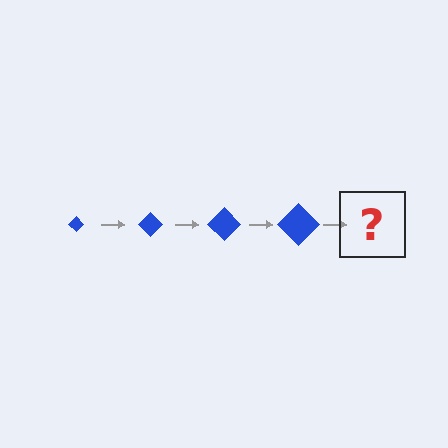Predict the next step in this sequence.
The next step is a blue diamond, larger than the previous one.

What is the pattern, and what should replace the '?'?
The pattern is that the diamond gets progressively larger each step. The '?' should be a blue diamond, larger than the previous one.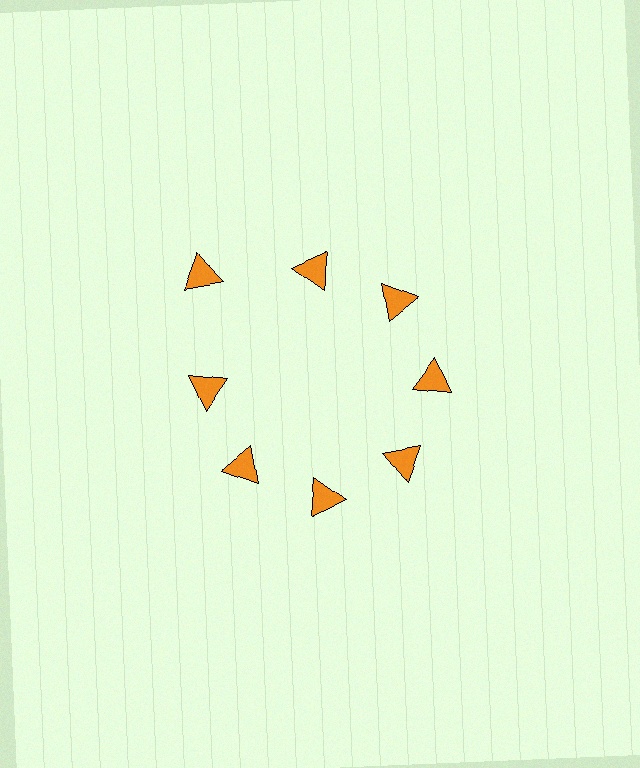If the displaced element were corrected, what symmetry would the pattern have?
It would have 8-fold rotational symmetry — the pattern would map onto itself every 45 degrees.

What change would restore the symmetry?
The symmetry would be restored by moving it inward, back onto the ring so that all 8 triangles sit at equal angles and equal distance from the center.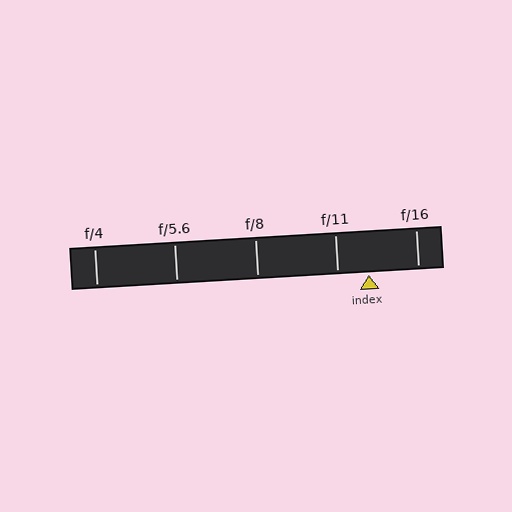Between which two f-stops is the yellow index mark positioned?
The index mark is between f/11 and f/16.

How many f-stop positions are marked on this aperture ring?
There are 5 f-stop positions marked.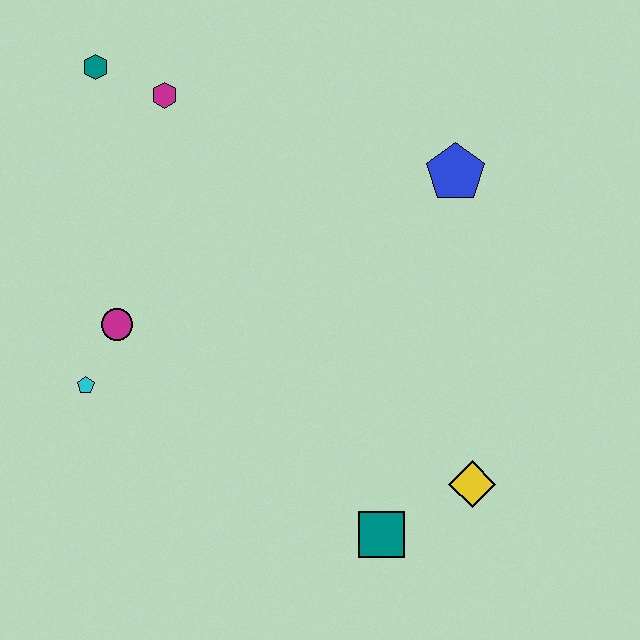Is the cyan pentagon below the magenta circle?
Yes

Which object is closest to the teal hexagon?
The magenta hexagon is closest to the teal hexagon.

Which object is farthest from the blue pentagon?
The cyan pentagon is farthest from the blue pentagon.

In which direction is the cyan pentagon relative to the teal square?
The cyan pentagon is to the left of the teal square.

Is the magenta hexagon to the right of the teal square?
No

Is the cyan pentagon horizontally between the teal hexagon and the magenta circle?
No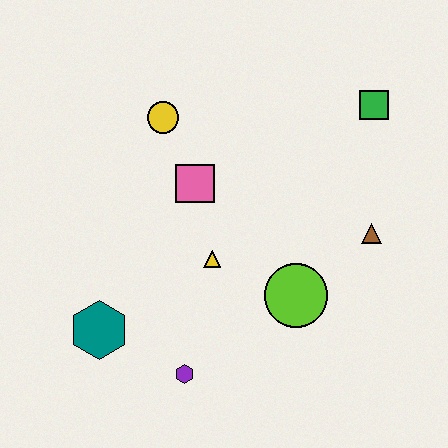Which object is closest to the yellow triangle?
The pink square is closest to the yellow triangle.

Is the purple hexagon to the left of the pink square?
Yes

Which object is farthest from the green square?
The teal hexagon is farthest from the green square.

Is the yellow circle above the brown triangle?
Yes